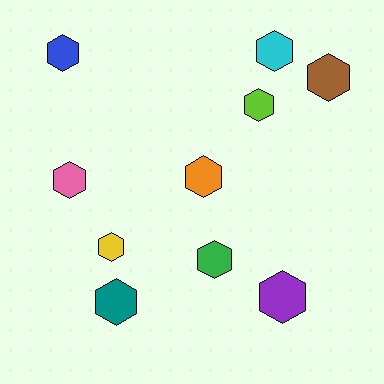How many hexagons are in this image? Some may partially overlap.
There are 10 hexagons.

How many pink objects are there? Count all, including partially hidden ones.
There is 1 pink object.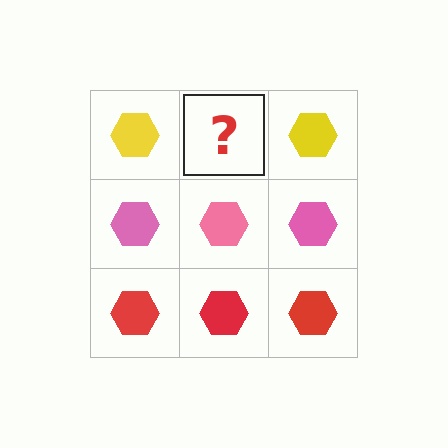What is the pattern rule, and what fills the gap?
The rule is that each row has a consistent color. The gap should be filled with a yellow hexagon.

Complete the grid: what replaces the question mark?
The question mark should be replaced with a yellow hexagon.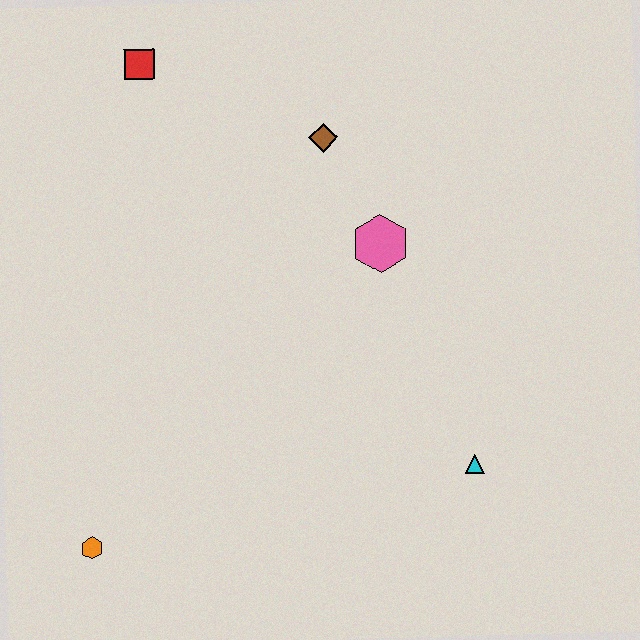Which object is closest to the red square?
The brown diamond is closest to the red square.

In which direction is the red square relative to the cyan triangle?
The red square is above the cyan triangle.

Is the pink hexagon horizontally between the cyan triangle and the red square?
Yes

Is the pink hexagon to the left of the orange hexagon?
No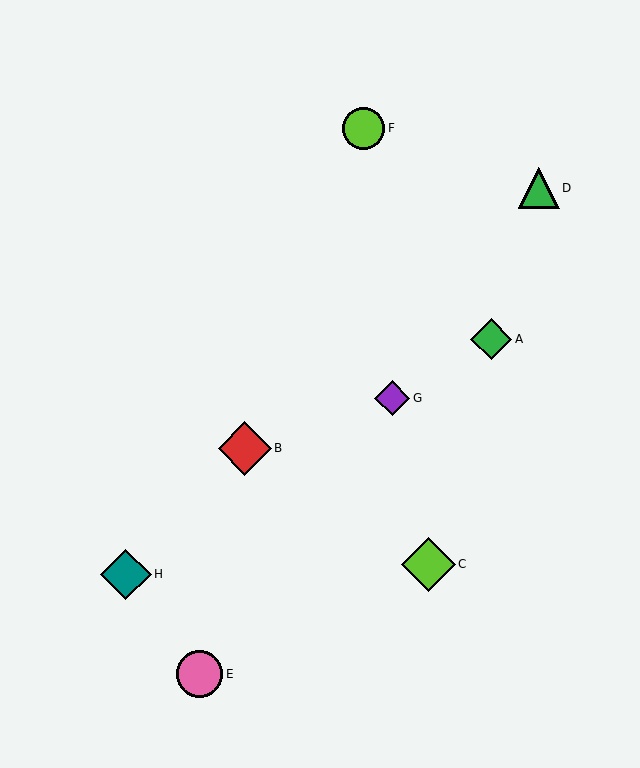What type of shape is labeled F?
Shape F is a lime circle.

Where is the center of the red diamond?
The center of the red diamond is at (245, 448).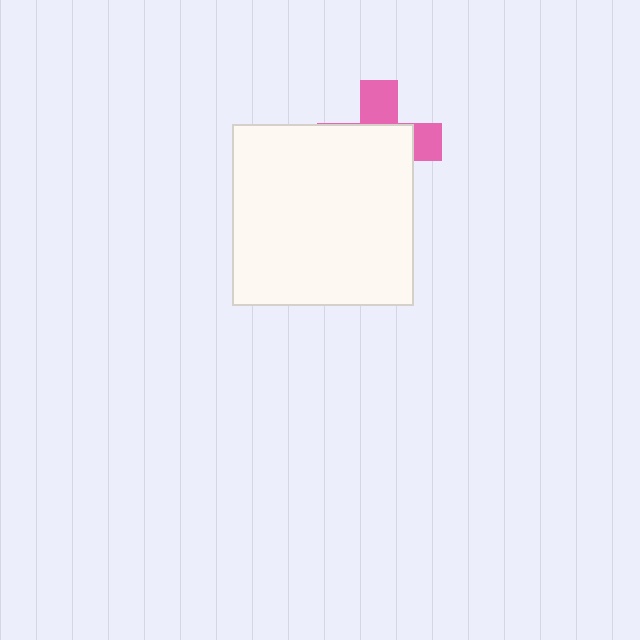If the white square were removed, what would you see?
You would see the complete pink cross.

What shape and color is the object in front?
The object in front is a white square.